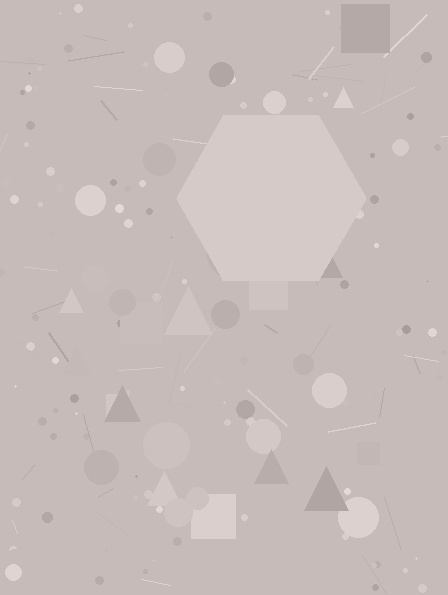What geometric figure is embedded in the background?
A hexagon is embedded in the background.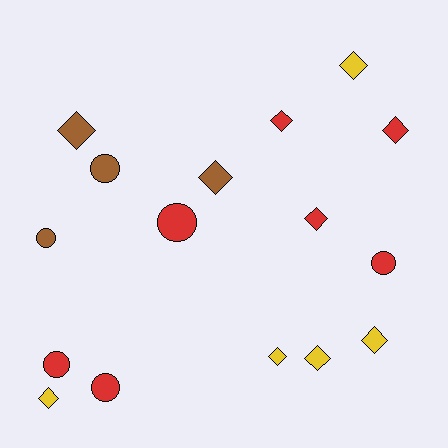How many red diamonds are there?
There are 3 red diamonds.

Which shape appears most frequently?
Diamond, with 10 objects.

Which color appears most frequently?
Red, with 7 objects.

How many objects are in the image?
There are 16 objects.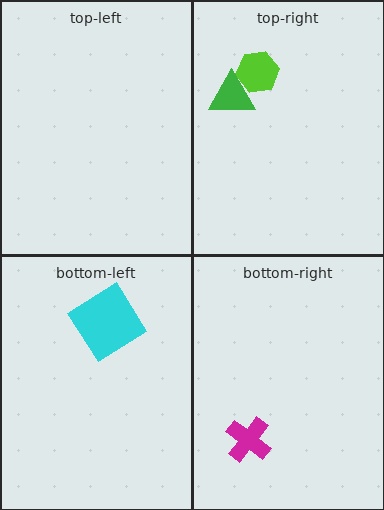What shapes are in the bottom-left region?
The cyan diamond.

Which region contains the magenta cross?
The bottom-right region.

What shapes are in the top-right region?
The lime hexagon, the green triangle.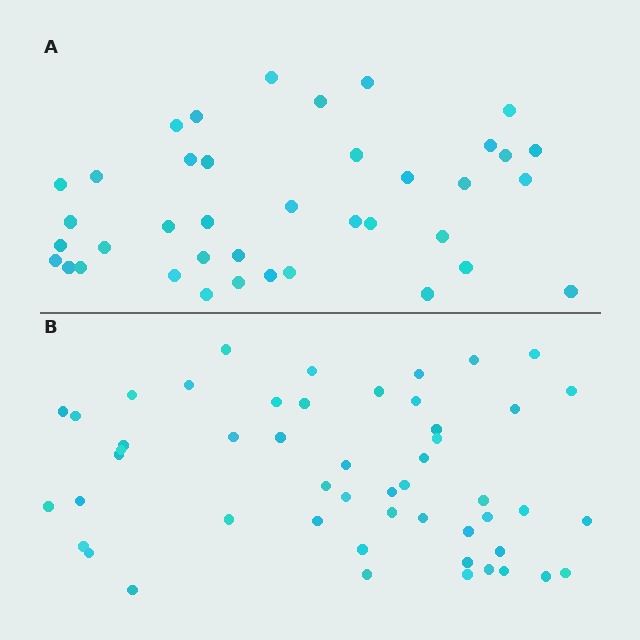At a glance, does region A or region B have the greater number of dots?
Region B (the bottom region) has more dots.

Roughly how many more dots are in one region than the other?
Region B has roughly 12 or so more dots than region A.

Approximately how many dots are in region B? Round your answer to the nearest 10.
About 50 dots. (The exact count is 51, which rounds to 50.)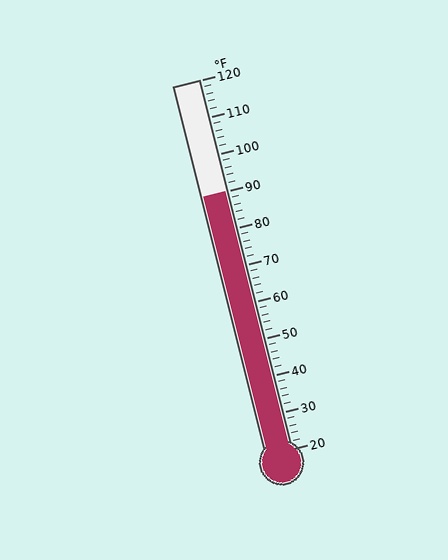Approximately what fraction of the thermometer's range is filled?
The thermometer is filled to approximately 70% of its range.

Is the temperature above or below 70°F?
The temperature is above 70°F.